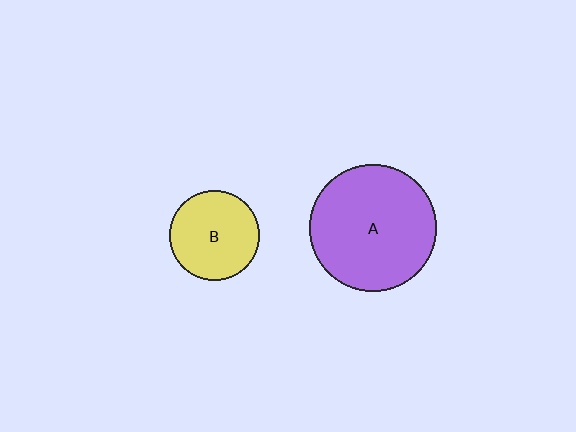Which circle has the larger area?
Circle A (purple).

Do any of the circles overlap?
No, none of the circles overlap.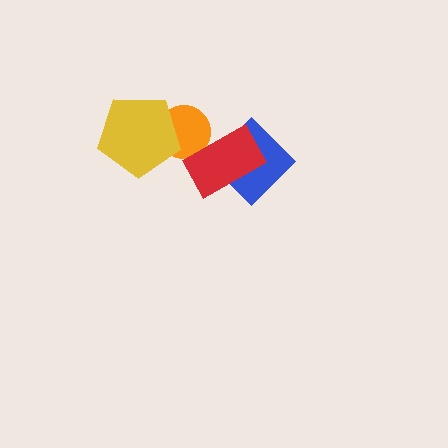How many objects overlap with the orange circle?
2 objects overlap with the orange circle.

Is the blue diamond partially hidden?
Yes, it is partially covered by another shape.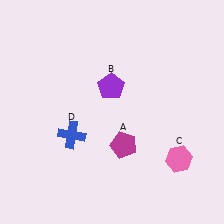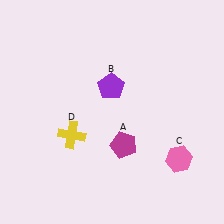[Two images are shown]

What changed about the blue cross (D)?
In Image 1, D is blue. In Image 2, it changed to yellow.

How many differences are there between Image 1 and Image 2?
There is 1 difference between the two images.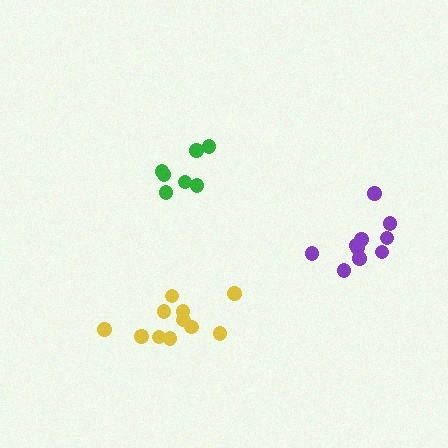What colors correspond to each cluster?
The clusters are colored: yellow, green, purple.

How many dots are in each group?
Group 1: 11 dots, Group 2: 7 dots, Group 3: 10 dots (28 total).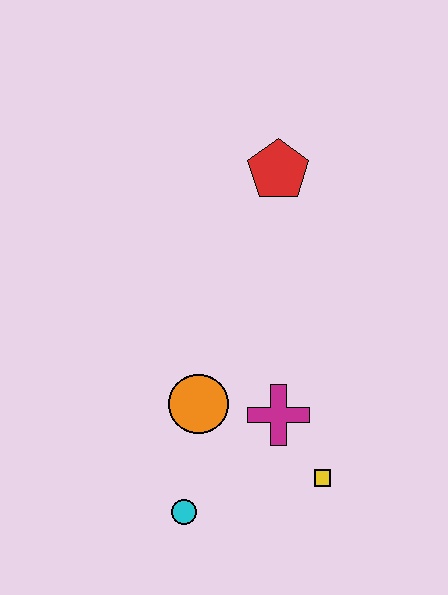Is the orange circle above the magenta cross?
Yes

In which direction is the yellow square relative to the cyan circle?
The yellow square is to the right of the cyan circle.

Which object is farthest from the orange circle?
The red pentagon is farthest from the orange circle.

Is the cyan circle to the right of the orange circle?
No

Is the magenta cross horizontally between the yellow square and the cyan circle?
Yes